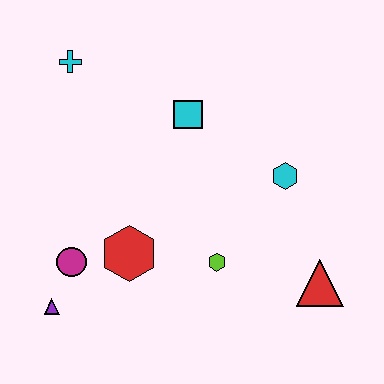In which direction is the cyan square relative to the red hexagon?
The cyan square is above the red hexagon.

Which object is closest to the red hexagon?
The magenta circle is closest to the red hexagon.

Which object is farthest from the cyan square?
The purple triangle is farthest from the cyan square.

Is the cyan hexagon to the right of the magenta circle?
Yes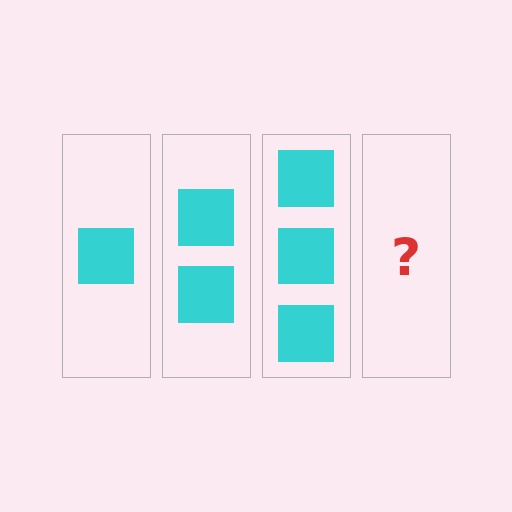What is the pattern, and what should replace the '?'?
The pattern is that each step adds one more square. The '?' should be 4 squares.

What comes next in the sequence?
The next element should be 4 squares.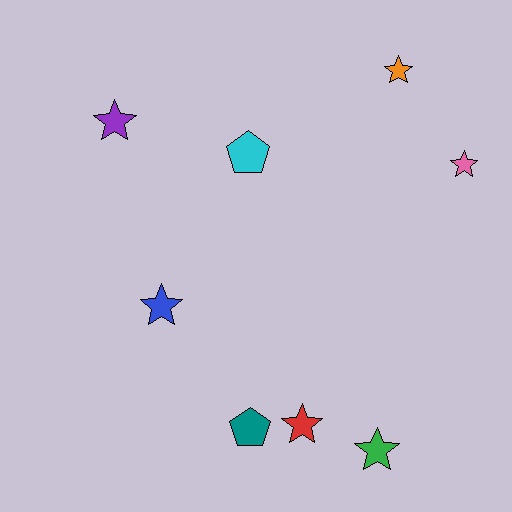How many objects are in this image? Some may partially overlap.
There are 8 objects.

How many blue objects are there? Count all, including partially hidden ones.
There is 1 blue object.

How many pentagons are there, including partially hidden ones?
There are 2 pentagons.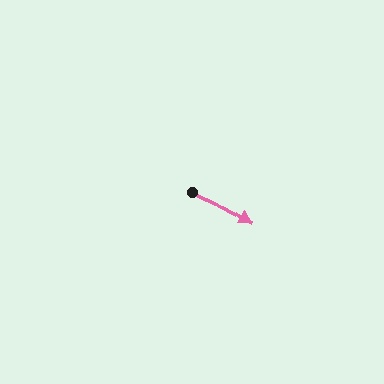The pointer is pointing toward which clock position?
Roughly 4 o'clock.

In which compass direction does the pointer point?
Southeast.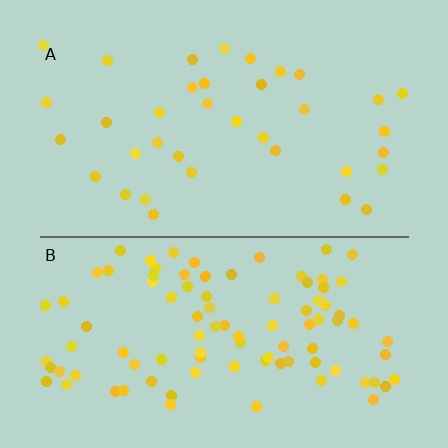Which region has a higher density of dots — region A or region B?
B (the bottom).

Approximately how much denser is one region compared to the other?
Approximately 2.6× — region B over region A.